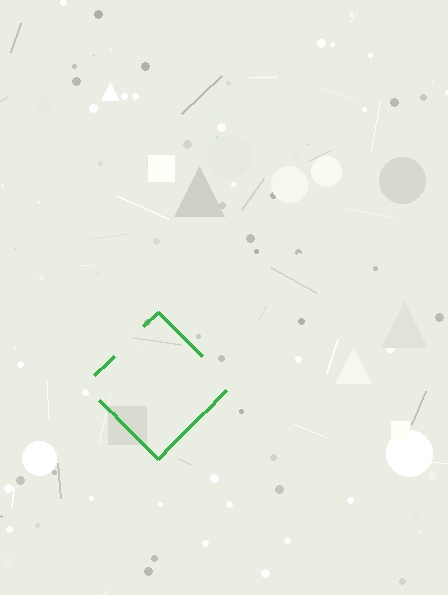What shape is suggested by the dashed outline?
The dashed outline suggests a diamond.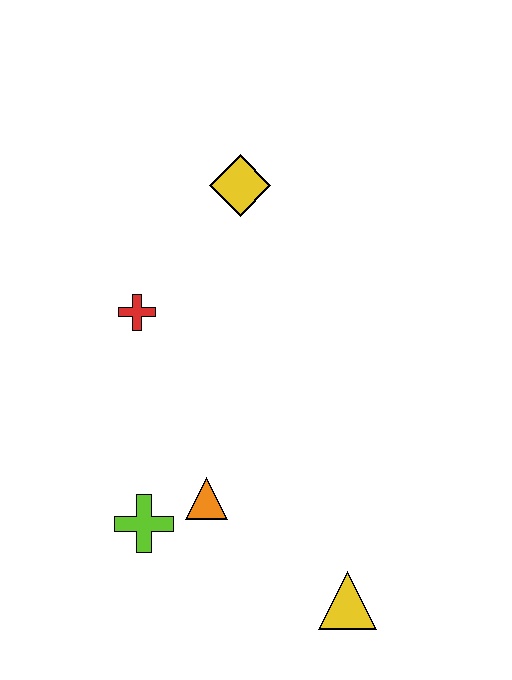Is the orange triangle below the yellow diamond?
Yes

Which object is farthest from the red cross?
The yellow triangle is farthest from the red cross.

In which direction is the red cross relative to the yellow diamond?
The red cross is below the yellow diamond.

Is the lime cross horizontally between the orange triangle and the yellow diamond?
No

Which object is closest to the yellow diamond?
The red cross is closest to the yellow diamond.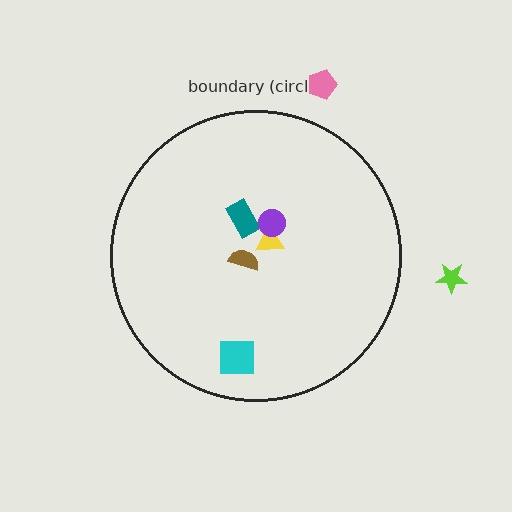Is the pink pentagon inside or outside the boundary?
Outside.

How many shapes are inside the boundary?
5 inside, 2 outside.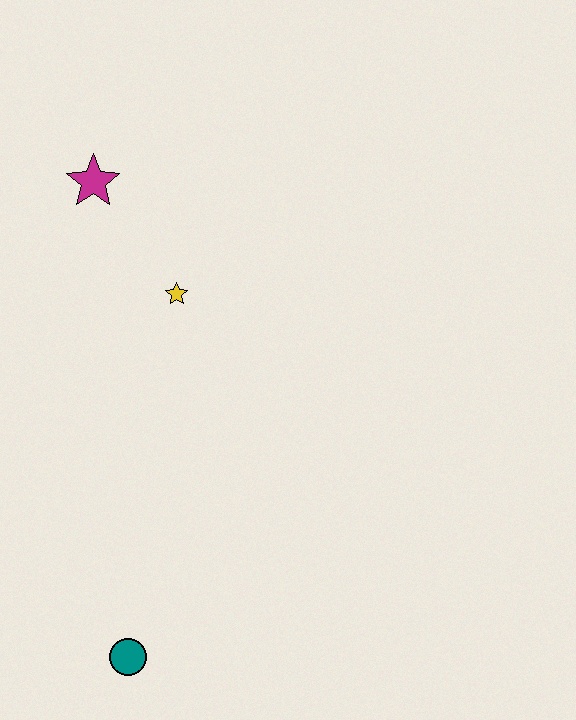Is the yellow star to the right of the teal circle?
Yes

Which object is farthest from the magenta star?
The teal circle is farthest from the magenta star.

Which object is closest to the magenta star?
The yellow star is closest to the magenta star.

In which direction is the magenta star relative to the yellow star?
The magenta star is above the yellow star.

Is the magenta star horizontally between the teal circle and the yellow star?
No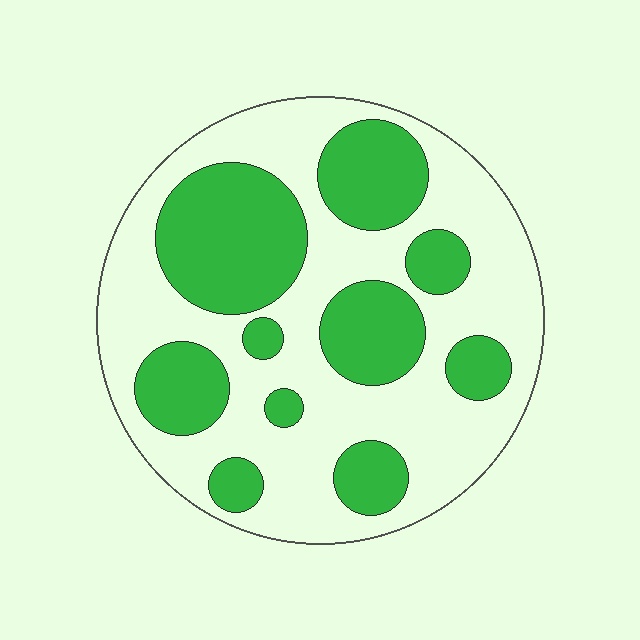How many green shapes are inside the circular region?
10.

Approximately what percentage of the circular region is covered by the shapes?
Approximately 40%.